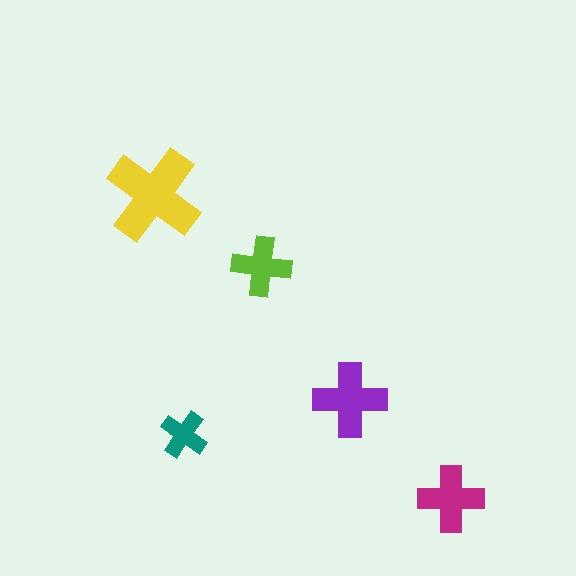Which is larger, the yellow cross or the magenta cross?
The yellow one.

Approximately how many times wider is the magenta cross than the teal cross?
About 1.5 times wider.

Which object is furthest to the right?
The magenta cross is rightmost.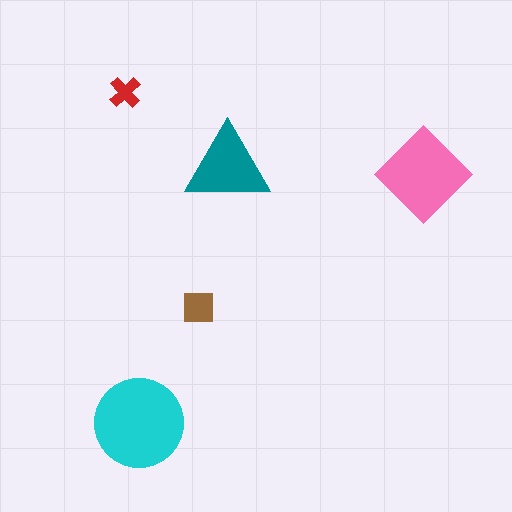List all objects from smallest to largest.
The red cross, the brown square, the teal triangle, the pink diamond, the cyan circle.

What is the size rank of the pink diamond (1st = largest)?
2nd.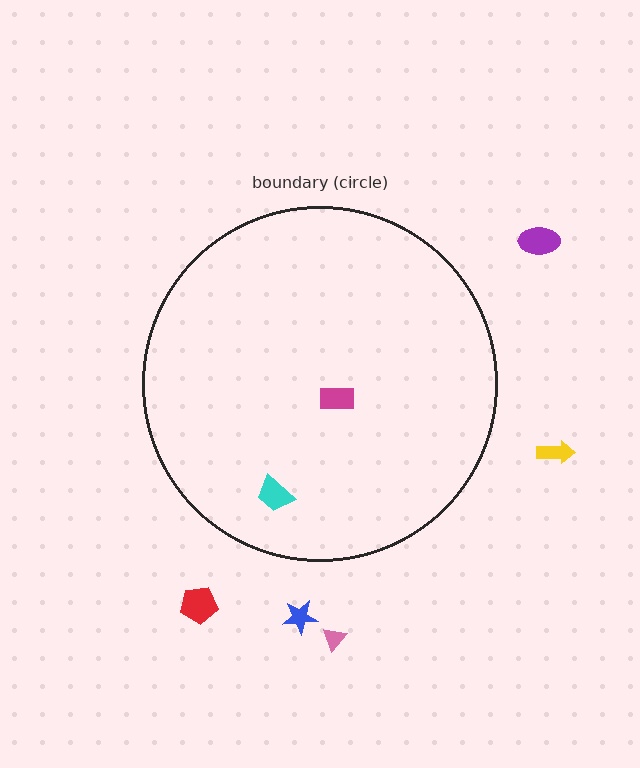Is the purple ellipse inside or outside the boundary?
Outside.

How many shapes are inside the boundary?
2 inside, 5 outside.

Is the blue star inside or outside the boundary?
Outside.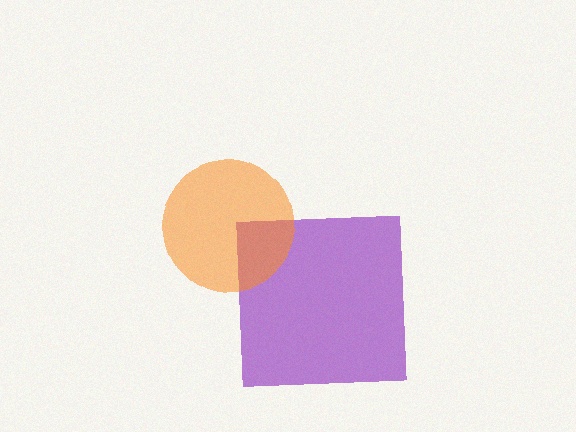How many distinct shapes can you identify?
There are 2 distinct shapes: a purple square, an orange circle.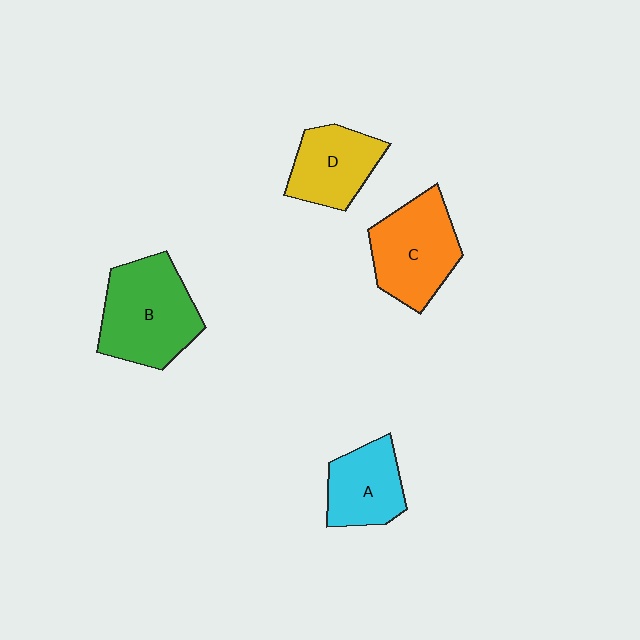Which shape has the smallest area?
Shape A (cyan).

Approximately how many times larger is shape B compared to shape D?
Approximately 1.5 times.